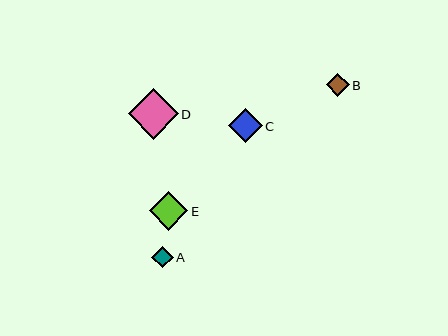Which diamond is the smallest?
Diamond A is the smallest with a size of approximately 22 pixels.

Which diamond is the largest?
Diamond D is the largest with a size of approximately 50 pixels.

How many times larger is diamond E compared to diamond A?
Diamond E is approximately 1.8 times the size of diamond A.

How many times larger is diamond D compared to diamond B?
Diamond D is approximately 2.2 times the size of diamond B.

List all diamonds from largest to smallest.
From largest to smallest: D, E, C, B, A.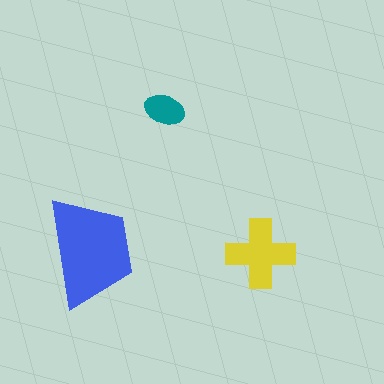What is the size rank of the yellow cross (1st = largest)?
2nd.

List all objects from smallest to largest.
The teal ellipse, the yellow cross, the blue trapezoid.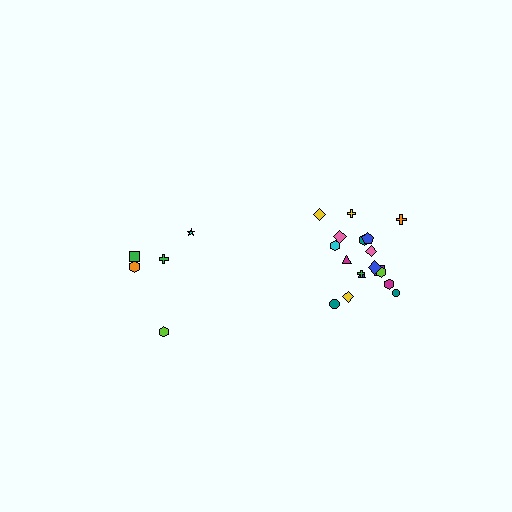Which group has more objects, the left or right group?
The right group.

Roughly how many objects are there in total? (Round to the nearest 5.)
Roughly 25 objects in total.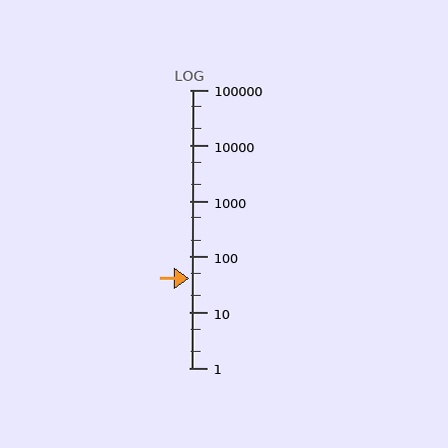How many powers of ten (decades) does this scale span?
The scale spans 5 decades, from 1 to 100000.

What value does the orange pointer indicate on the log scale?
The pointer indicates approximately 40.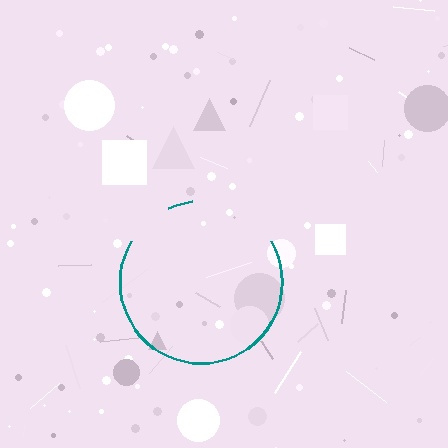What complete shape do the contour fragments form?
The contour fragments form a circle.